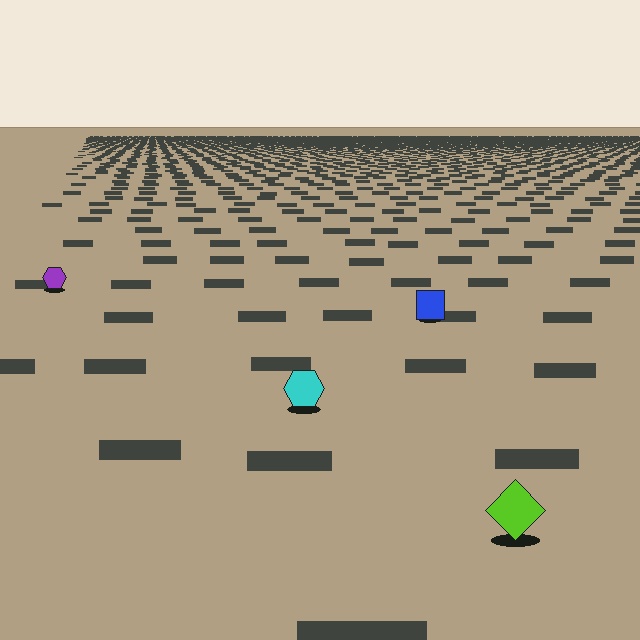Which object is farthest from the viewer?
The purple hexagon is farthest from the viewer. It appears smaller and the ground texture around it is denser.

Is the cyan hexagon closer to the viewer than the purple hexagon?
Yes. The cyan hexagon is closer — you can tell from the texture gradient: the ground texture is coarser near it.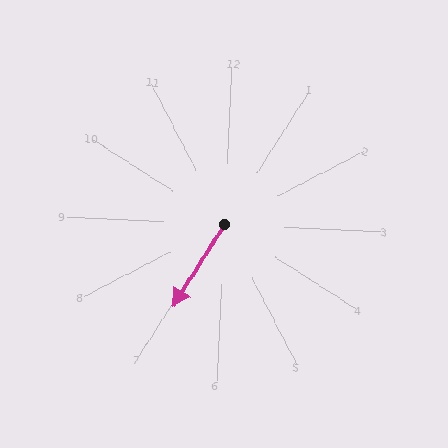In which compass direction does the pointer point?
Southwest.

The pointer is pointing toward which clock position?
Roughly 7 o'clock.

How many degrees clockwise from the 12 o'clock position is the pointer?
Approximately 209 degrees.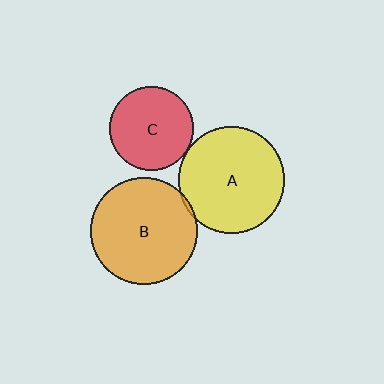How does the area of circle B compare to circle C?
Approximately 1.6 times.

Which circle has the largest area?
Circle B (orange).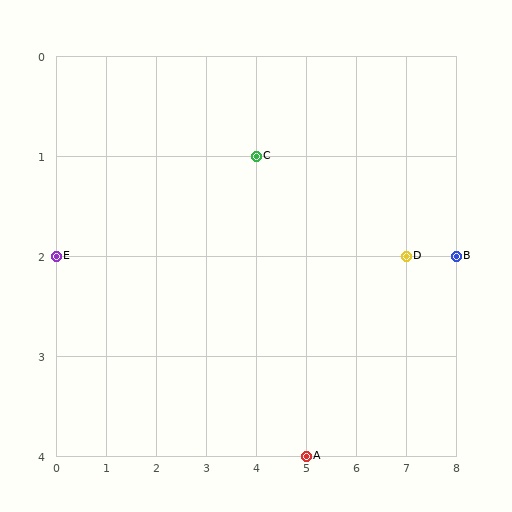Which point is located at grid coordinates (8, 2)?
Point B is at (8, 2).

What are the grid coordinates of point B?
Point B is at grid coordinates (8, 2).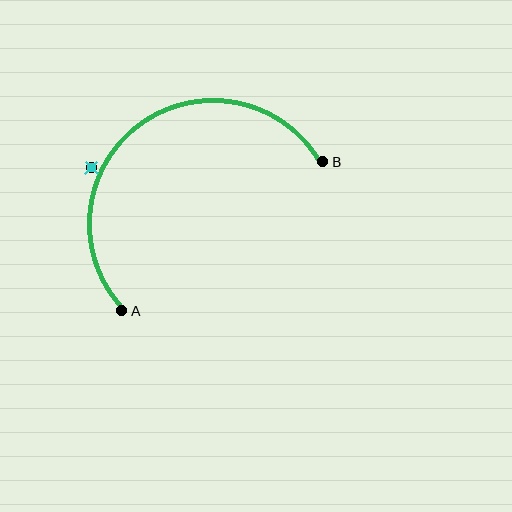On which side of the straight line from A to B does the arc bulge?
The arc bulges above and to the left of the straight line connecting A and B.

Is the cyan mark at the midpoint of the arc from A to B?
No — the cyan mark does not lie on the arc at all. It sits slightly outside the curve.